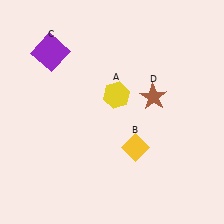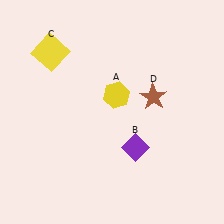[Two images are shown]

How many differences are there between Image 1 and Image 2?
There are 2 differences between the two images.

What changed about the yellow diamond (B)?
In Image 1, B is yellow. In Image 2, it changed to purple.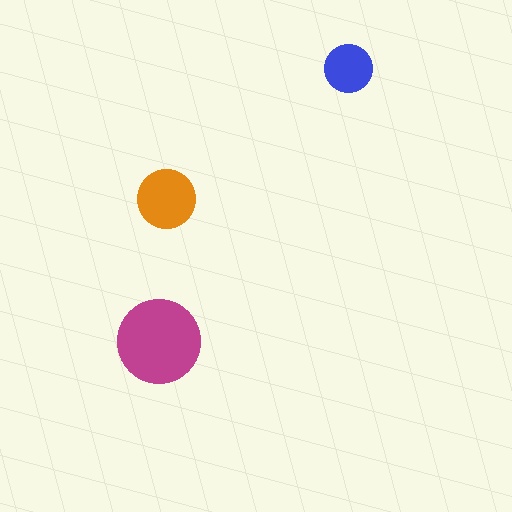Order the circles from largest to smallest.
the magenta one, the orange one, the blue one.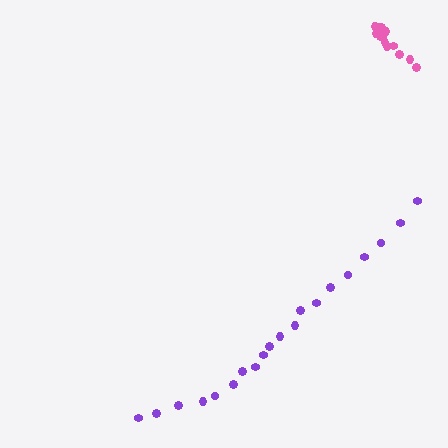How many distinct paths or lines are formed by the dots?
There are 2 distinct paths.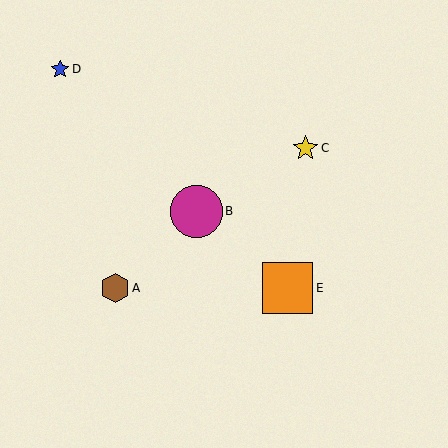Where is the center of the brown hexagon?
The center of the brown hexagon is at (115, 288).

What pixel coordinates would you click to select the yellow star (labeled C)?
Click at (306, 148) to select the yellow star C.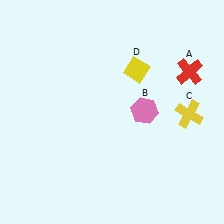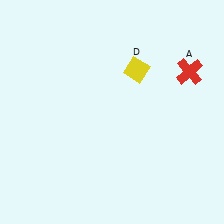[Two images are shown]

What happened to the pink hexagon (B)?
The pink hexagon (B) was removed in Image 2. It was in the top-right area of Image 1.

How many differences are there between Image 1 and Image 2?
There are 2 differences between the two images.